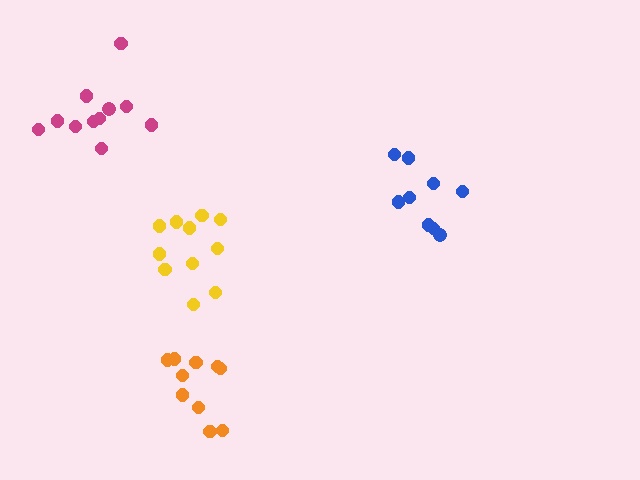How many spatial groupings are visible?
There are 4 spatial groupings.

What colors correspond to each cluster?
The clusters are colored: orange, blue, magenta, yellow.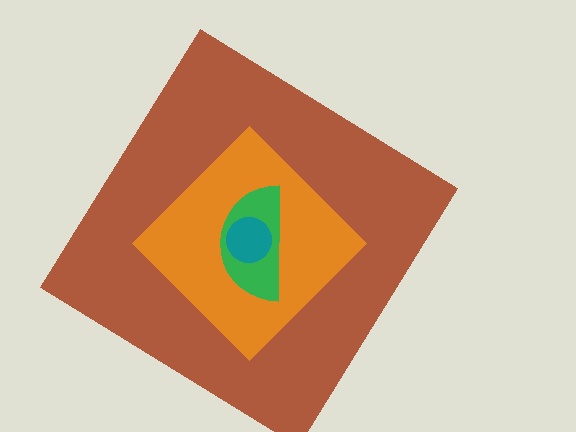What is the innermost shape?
The teal circle.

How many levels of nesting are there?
4.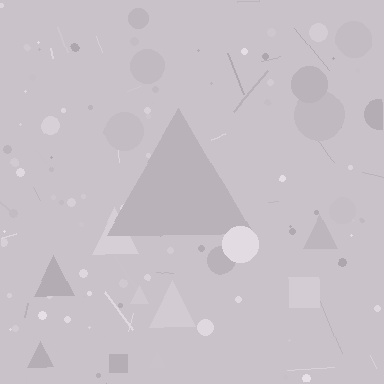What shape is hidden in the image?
A triangle is hidden in the image.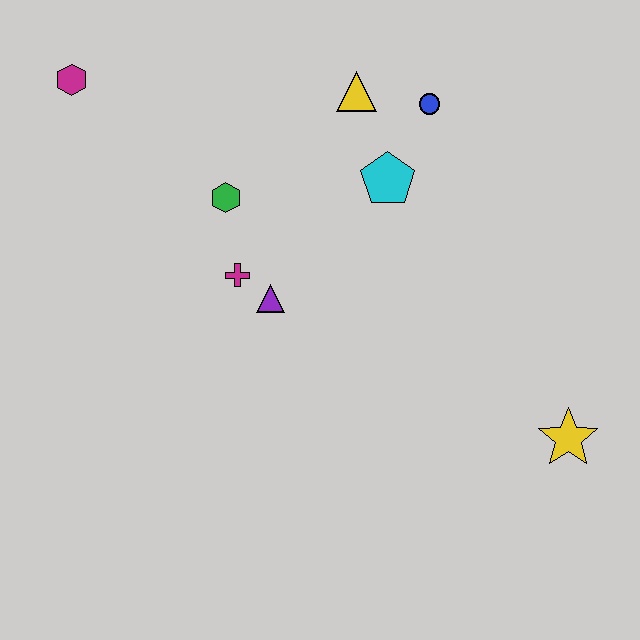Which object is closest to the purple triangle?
The magenta cross is closest to the purple triangle.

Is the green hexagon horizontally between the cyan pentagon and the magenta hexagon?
Yes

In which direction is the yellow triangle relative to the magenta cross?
The yellow triangle is above the magenta cross.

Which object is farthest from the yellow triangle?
The yellow star is farthest from the yellow triangle.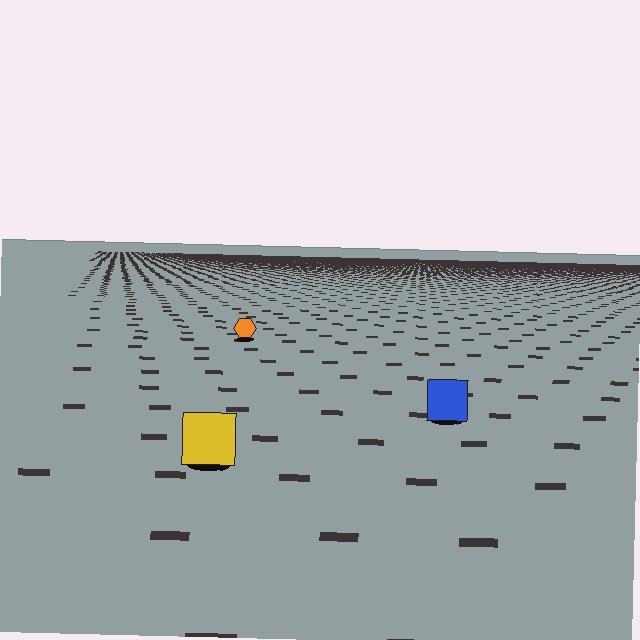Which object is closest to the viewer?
The yellow square is closest. The texture marks near it are larger and more spread out.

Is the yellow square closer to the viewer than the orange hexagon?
Yes. The yellow square is closer — you can tell from the texture gradient: the ground texture is coarser near it.